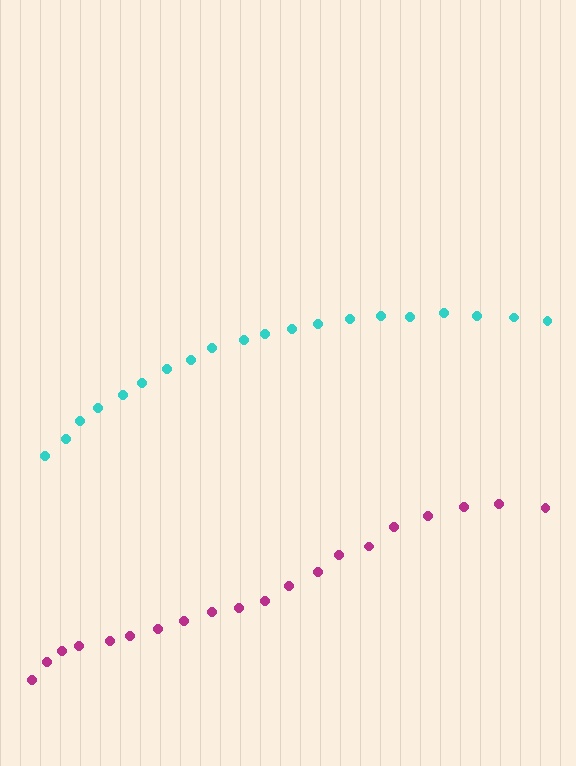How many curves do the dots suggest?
There are 2 distinct paths.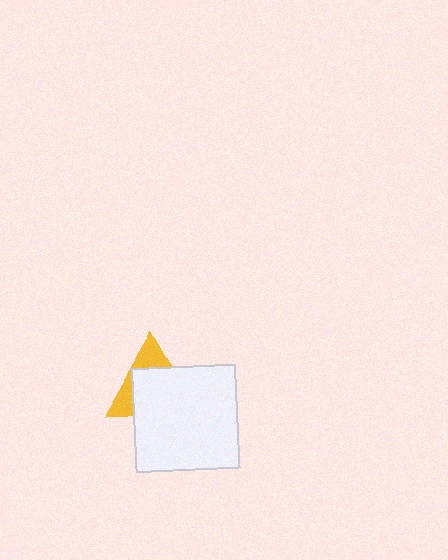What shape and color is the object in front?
The object in front is a white square.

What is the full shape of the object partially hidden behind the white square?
The partially hidden object is a yellow triangle.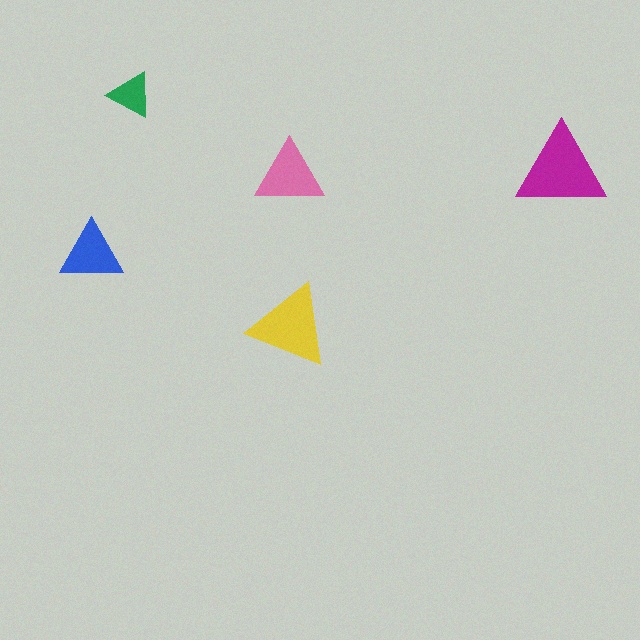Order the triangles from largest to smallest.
the magenta one, the yellow one, the pink one, the blue one, the green one.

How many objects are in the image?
There are 5 objects in the image.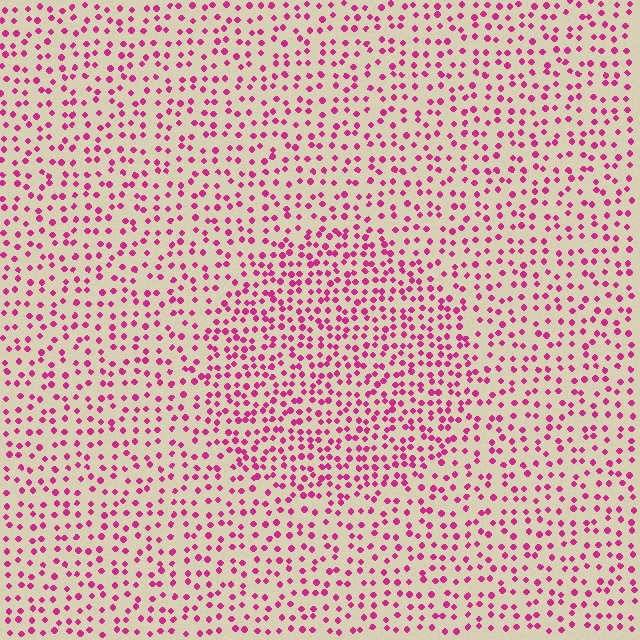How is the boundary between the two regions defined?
The boundary is defined by a change in element density (approximately 1.6x ratio). All elements are the same color, size, and shape.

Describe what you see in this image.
The image contains small magenta elements arranged at two different densities. A circle-shaped region is visible where the elements are more densely packed than the surrounding area.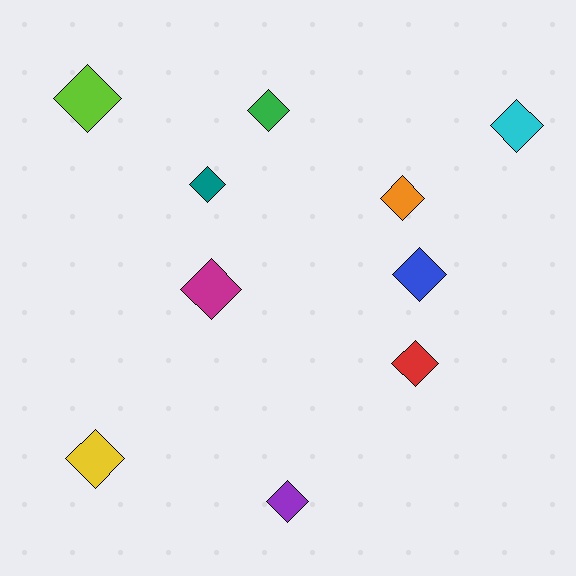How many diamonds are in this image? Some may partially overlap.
There are 10 diamonds.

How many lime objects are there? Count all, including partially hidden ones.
There is 1 lime object.